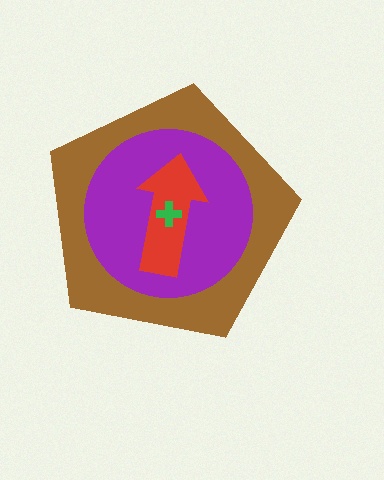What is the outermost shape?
The brown pentagon.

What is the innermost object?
The green cross.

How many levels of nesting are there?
4.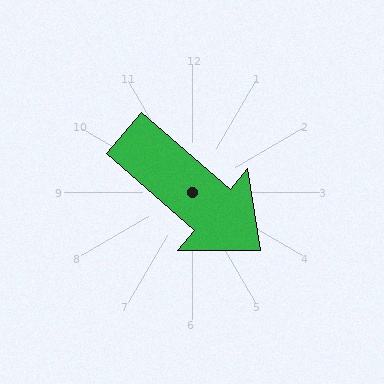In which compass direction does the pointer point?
Southeast.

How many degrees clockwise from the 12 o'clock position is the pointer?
Approximately 131 degrees.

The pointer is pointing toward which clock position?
Roughly 4 o'clock.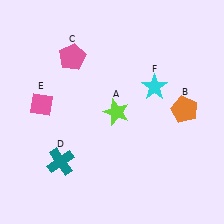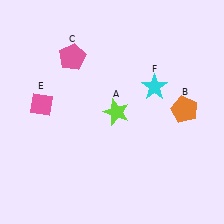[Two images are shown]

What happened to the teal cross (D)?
The teal cross (D) was removed in Image 2. It was in the bottom-left area of Image 1.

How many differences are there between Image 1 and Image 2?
There is 1 difference between the two images.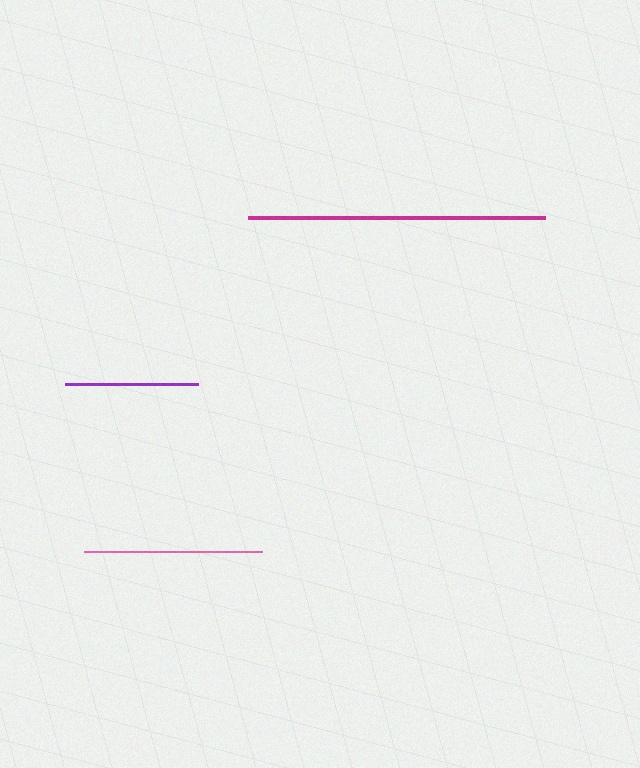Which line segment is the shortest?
The purple line is the shortest at approximately 134 pixels.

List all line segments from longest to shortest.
From longest to shortest: magenta, pink, purple.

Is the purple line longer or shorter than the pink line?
The pink line is longer than the purple line.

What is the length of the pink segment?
The pink segment is approximately 178 pixels long.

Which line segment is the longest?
The magenta line is the longest at approximately 297 pixels.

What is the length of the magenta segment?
The magenta segment is approximately 297 pixels long.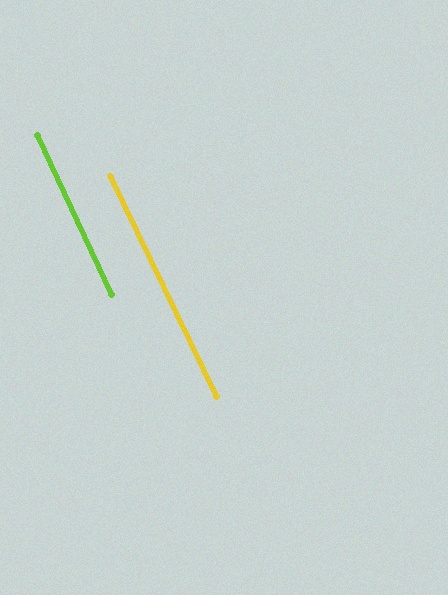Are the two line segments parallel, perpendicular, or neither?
Parallel — their directions differ by only 0.8°.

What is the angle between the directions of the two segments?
Approximately 1 degree.